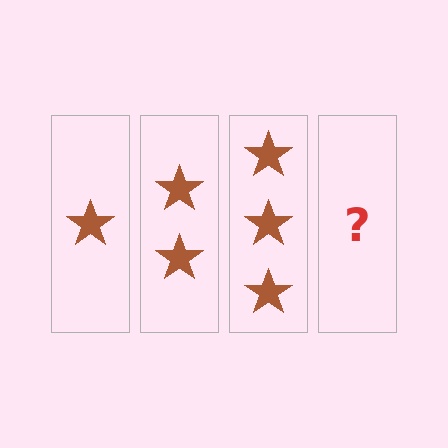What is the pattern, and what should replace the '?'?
The pattern is that each step adds one more star. The '?' should be 4 stars.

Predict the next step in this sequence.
The next step is 4 stars.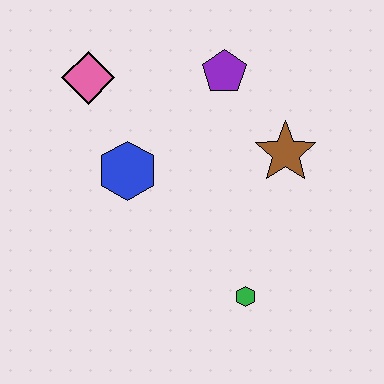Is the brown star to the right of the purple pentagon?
Yes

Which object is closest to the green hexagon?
The brown star is closest to the green hexagon.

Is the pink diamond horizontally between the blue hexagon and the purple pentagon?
No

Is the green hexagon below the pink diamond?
Yes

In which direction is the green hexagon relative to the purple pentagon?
The green hexagon is below the purple pentagon.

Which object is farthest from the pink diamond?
The green hexagon is farthest from the pink diamond.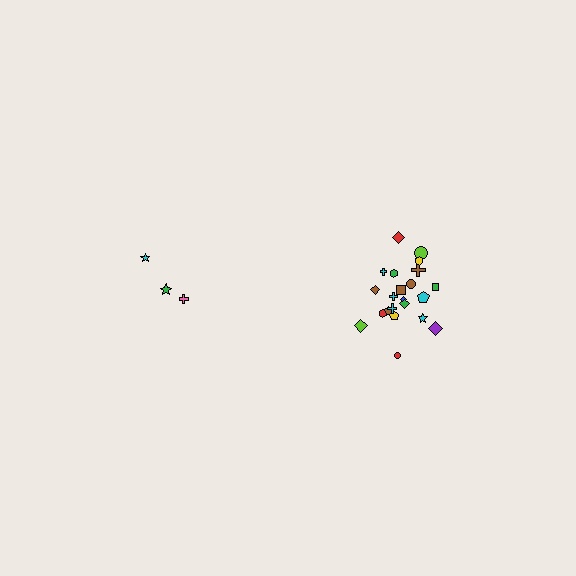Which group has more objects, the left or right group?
The right group.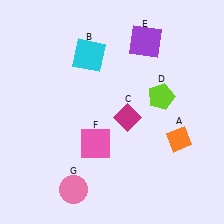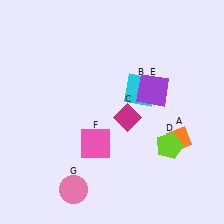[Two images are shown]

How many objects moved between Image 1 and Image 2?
3 objects moved between the two images.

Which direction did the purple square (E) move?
The purple square (E) moved down.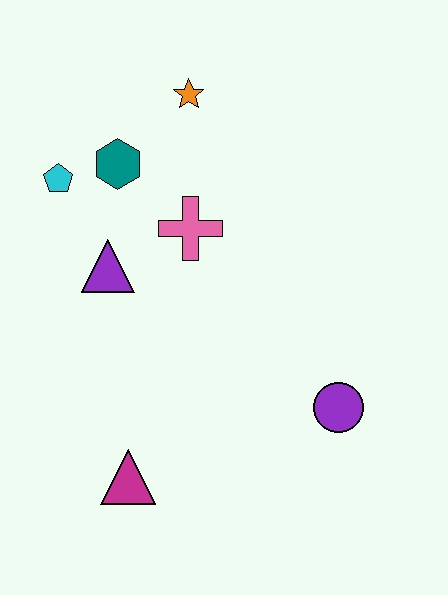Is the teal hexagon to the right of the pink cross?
No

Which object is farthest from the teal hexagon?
The purple circle is farthest from the teal hexagon.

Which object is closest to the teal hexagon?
The cyan pentagon is closest to the teal hexagon.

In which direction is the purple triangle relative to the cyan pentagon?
The purple triangle is below the cyan pentagon.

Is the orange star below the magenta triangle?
No